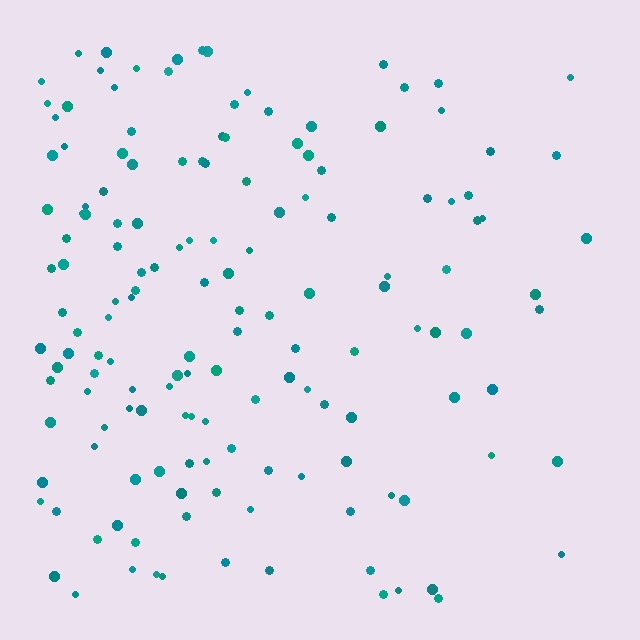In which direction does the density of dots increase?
From right to left, with the left side densest.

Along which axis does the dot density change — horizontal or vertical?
Horizontal.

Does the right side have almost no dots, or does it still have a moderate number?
Still a moderate number, just noticeably fewer than the left.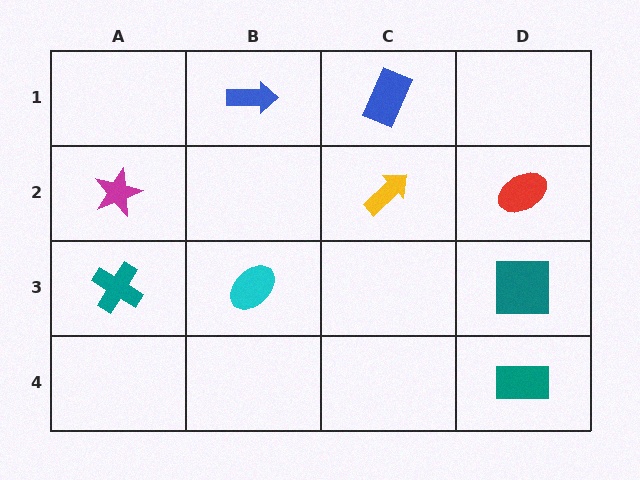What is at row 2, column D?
A red ellipse.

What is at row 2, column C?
A yellow arrow.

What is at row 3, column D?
A teal square.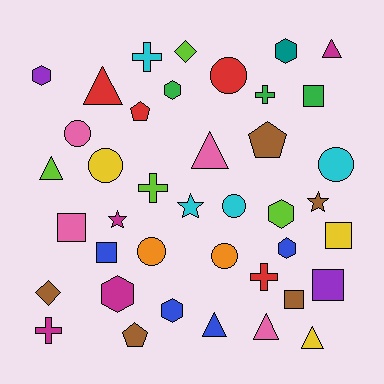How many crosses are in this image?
There are 5 crosses.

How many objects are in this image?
There are 40 objects.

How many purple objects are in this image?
There are 2 purple objects.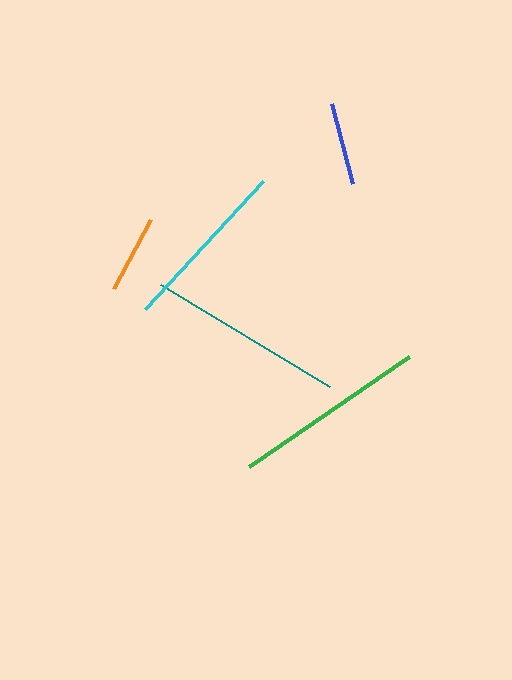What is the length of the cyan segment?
The cyan segment is approximately 174 pixels long.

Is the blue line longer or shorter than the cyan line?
The cyan line is longer than the blue line.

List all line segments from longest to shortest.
From longest to shortest: teal, green, cyan, blue, orange.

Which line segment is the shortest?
The orange line is the shortest at approximately 79 pixels.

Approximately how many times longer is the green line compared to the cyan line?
The green line is approximately 1.1 times the length of the cyan line.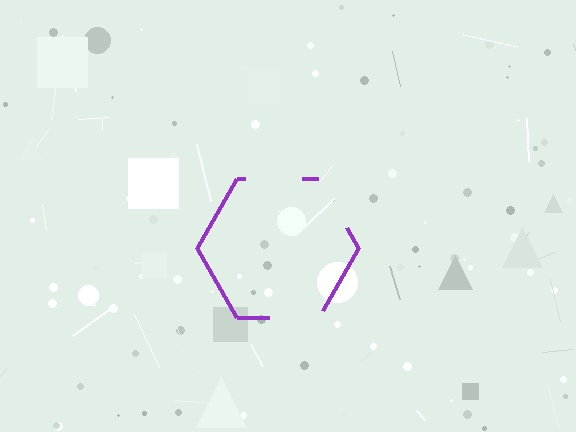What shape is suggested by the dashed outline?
The dashed outline suggests a hexagon.